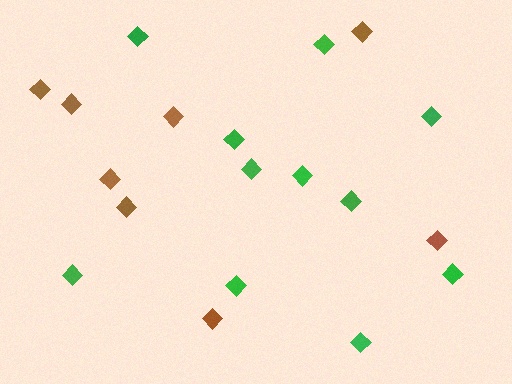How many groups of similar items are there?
There are 2 groups: one group of brown diamonds (8) and one group of green diamonds (11).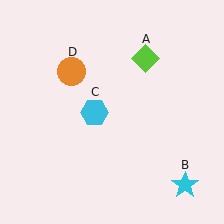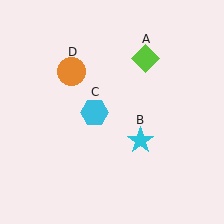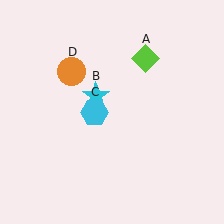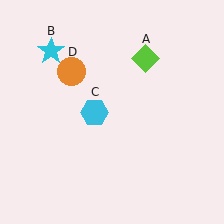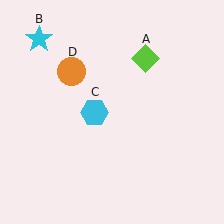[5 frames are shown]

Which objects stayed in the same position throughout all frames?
Lime diamond (object A) and cyan hexagon (object C) and orange circle (object D) remained stationary.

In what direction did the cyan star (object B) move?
The cyan star (object B) moved up and to the left.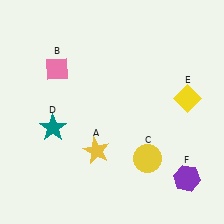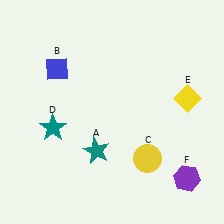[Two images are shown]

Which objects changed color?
A changed from yellow to teal. B changed from pink to blue.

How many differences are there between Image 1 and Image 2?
There are 2 differences between the two images.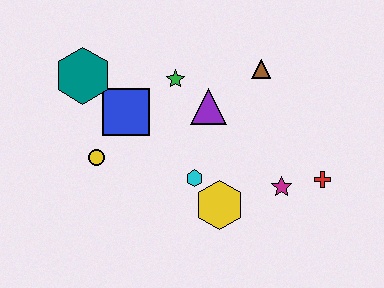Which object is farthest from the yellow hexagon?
The teal hexagon is farthest from the yellow hexagon.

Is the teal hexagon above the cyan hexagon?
Yes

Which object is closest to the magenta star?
The red cross is closest to the magenta star.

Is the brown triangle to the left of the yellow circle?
No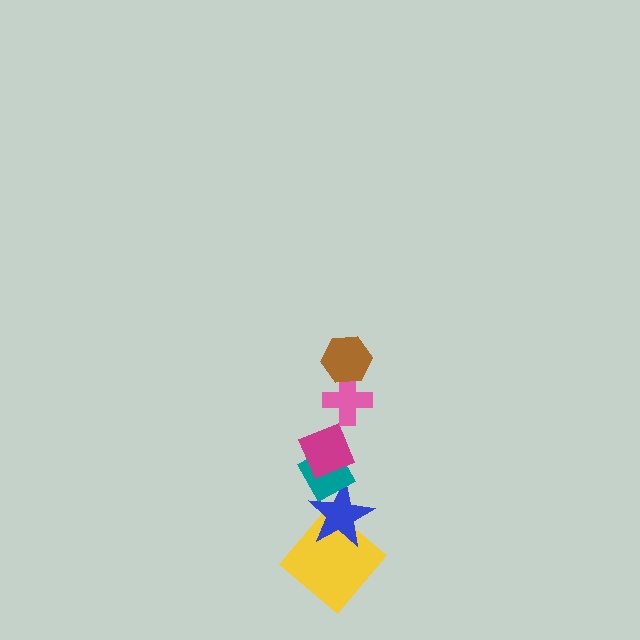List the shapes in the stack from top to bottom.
From top to bottom: the brown hexagon, the pink cross, the magenta diamond, the teal diamond, the blue star, the yellow diamond.